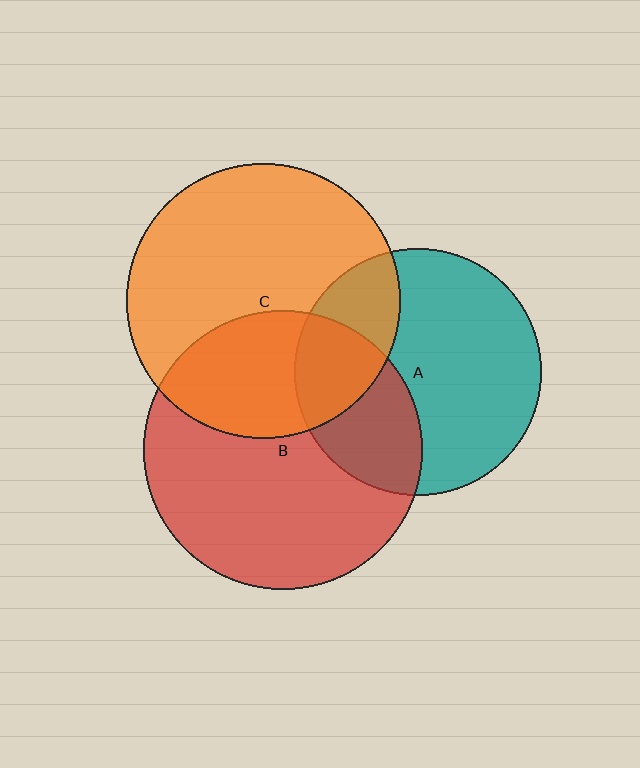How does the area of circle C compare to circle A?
Approximately 1.2 times.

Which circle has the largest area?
Circle B (red).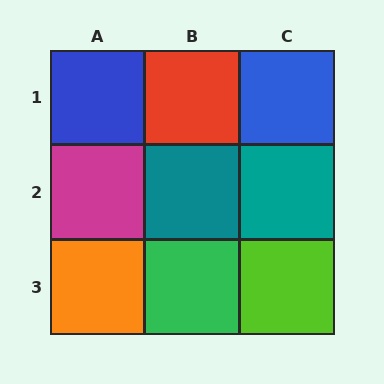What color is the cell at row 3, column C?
Lime.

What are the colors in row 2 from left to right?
Magenta, teal, teal.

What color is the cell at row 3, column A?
Orange.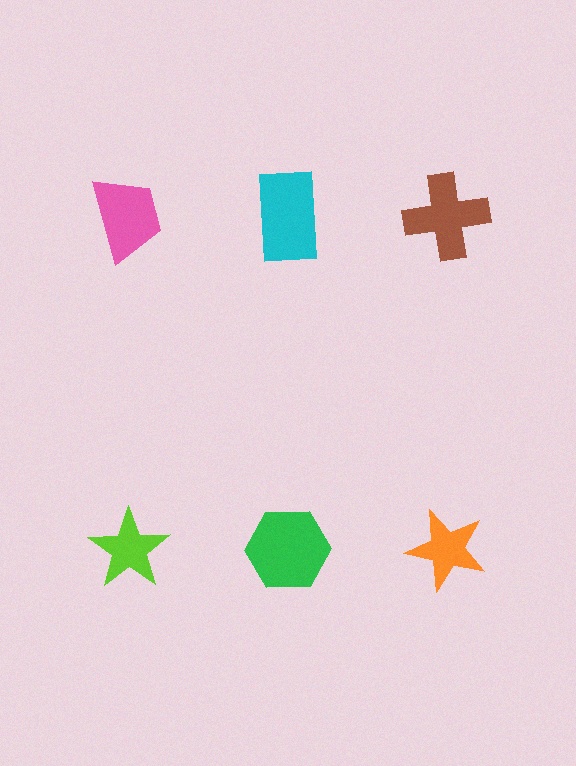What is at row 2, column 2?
A green hexagon.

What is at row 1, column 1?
A pink trapezoid.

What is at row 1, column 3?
A brown cross.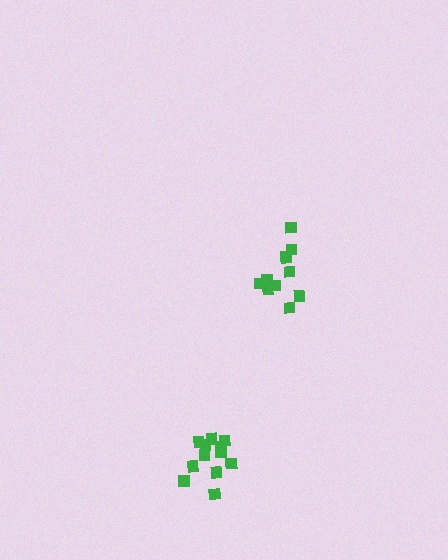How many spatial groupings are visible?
There are 2 spatial groupings.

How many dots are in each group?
Group 1: 12 dots, Group 2: 11 dots (23 total).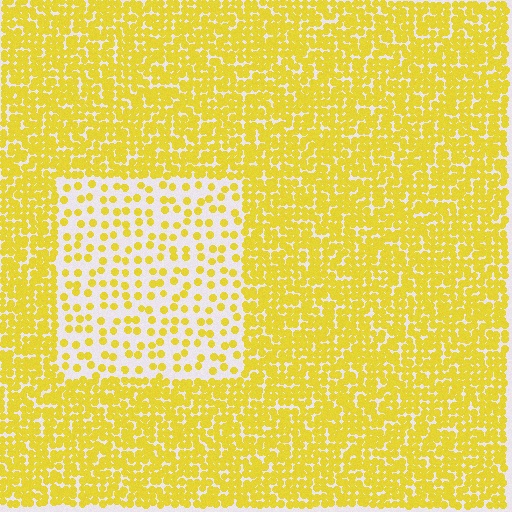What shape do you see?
I see a rectangle.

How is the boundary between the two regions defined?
The boundary is defined by a change in element density (approximately 2.9x ratio). All elements are the same color, size, and shape.